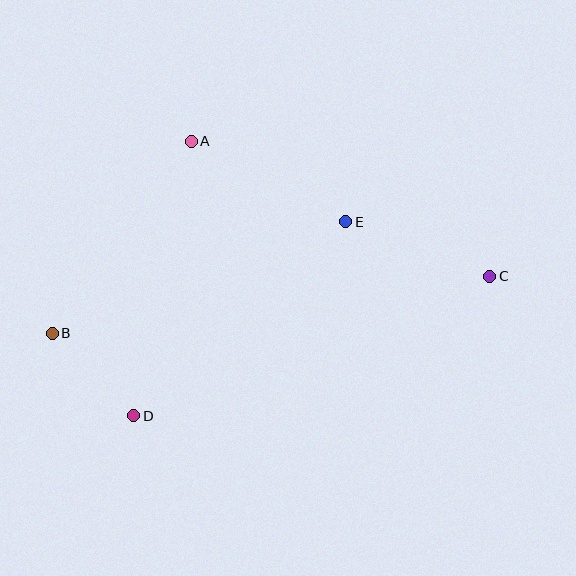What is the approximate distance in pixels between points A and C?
The distance between A and C is approximately 327 pixels.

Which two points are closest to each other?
Points B and D are closest to each other.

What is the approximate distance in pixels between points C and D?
The distance between C and D is approximately 382 pixels.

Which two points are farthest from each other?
Points B and C are farthest from each other.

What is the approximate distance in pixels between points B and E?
The distance between B and E is approximately 314 pixels.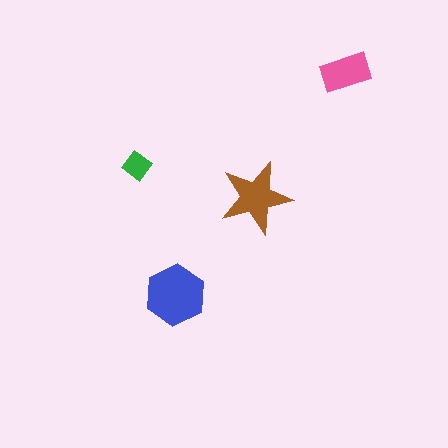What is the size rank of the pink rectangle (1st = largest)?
3rd.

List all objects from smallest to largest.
The green diamond, the pink rectangle, the brown star, the blue hexagon.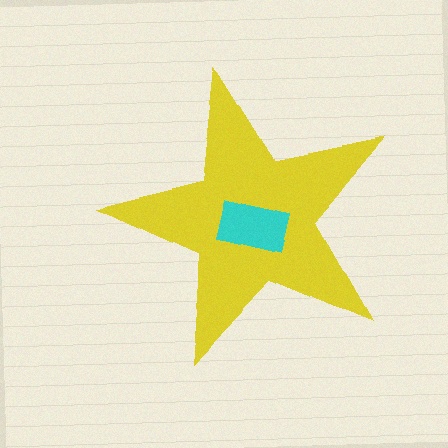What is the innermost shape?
The cyan rectangle.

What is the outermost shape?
The yellow star.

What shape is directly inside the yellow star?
The cyan rectangle.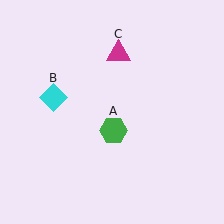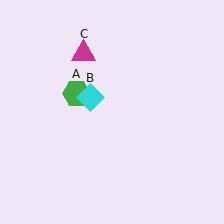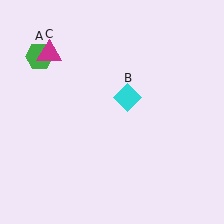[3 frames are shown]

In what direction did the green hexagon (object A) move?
The green hexagon (object A) moved up and to the left.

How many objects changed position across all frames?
3 objects changed position: green hexagon (object A), cyan diamond (object B), magenta triangle (object C).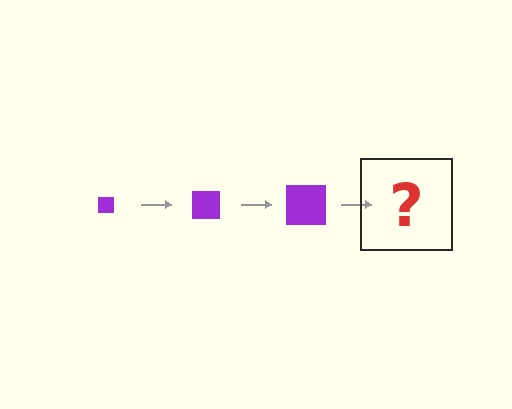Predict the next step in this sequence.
The next step is a purple square, larger than the previous one.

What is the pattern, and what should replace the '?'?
The pattern is that the square gets progressively larger each step. The '?' should be a purple square, larger than the previous one.